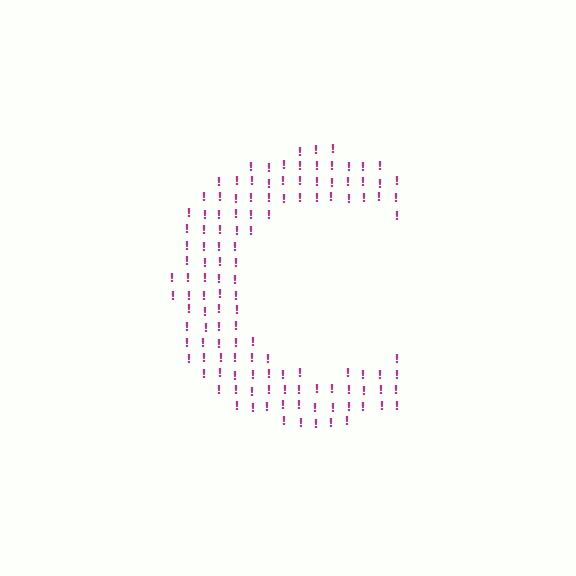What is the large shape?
The large shape is the letter C.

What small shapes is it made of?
It is made of small exclamation marks.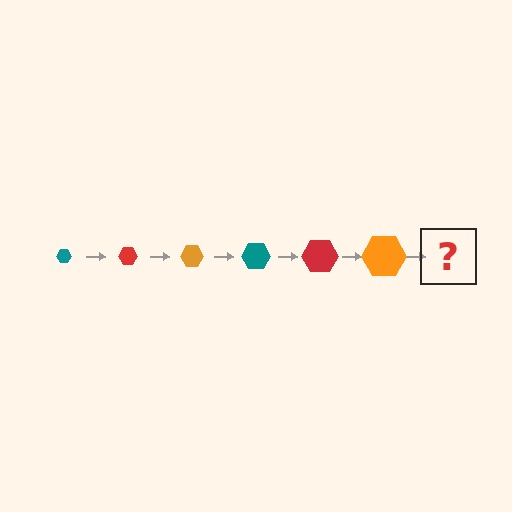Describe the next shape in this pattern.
It should be a teal hexagon, larger than the previous one.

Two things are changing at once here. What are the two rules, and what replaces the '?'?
The two rules are that the hexagon grows larger each step and the color cycles through teal, red, and orange. The '?' should be a teal hexagon, larger than the previous one.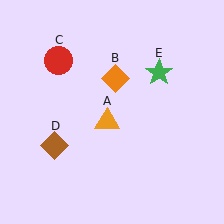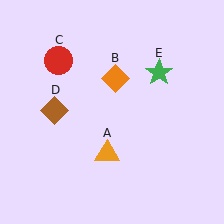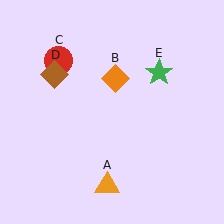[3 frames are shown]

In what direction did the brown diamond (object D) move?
The brown diamond (object D) moved up.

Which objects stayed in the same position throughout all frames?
Orange diamond (object B) and red circle (object C) and green star (object E) remained stationary.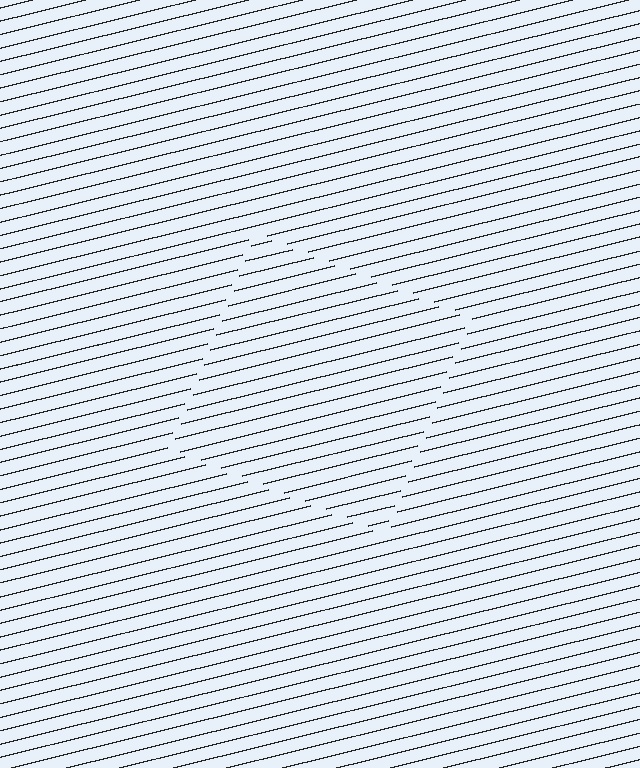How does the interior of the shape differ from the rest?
The interior of the shape contains the same grating, shifted by half a period — the contour is defined by the phase discontinuity where line-ends from the inner and outer gratings abut.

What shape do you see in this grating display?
An illusory square. The interior of the shape contains the same grating, shifted by half a period — the contour is defined by the phase discontinuity where line-ends from the inner and outer gratings abut.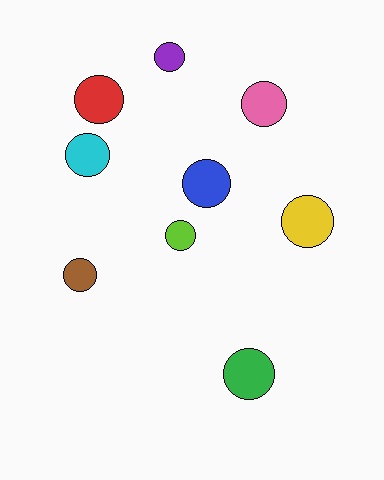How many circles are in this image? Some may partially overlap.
There are 9 circles.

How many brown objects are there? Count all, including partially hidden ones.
There is 1 brown object.